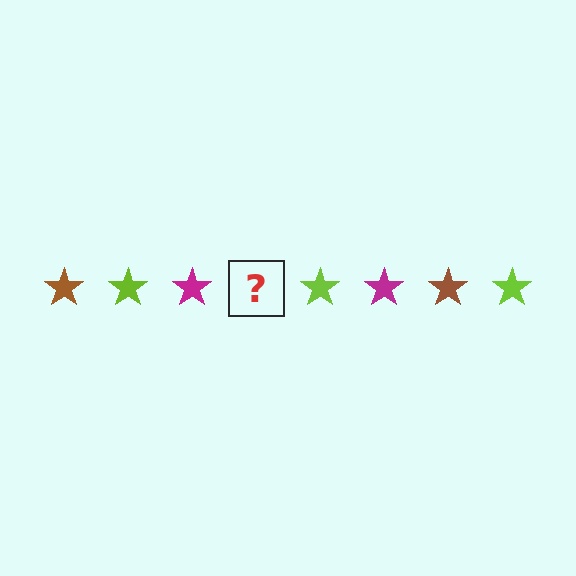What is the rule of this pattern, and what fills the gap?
The rule is that the pattern cycles through brown, lime, magenta stars. The gap should be filled with a brown star.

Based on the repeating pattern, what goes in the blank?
The blank should be a brown star.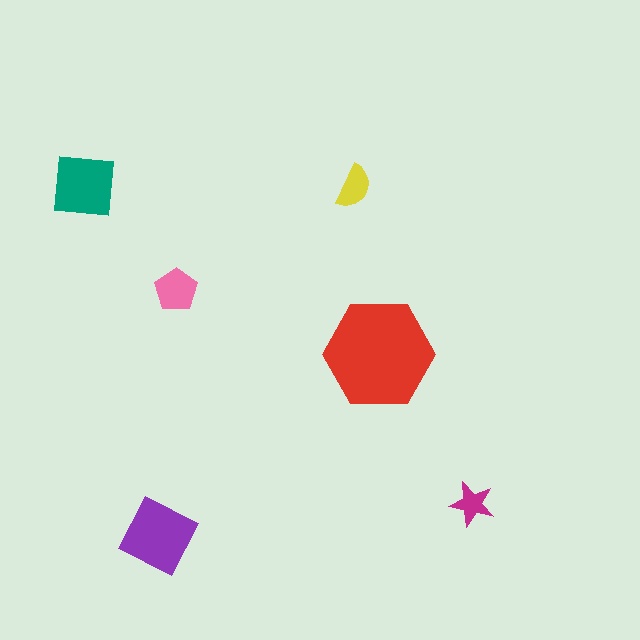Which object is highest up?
The teal square is topmost.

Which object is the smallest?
The magenta star.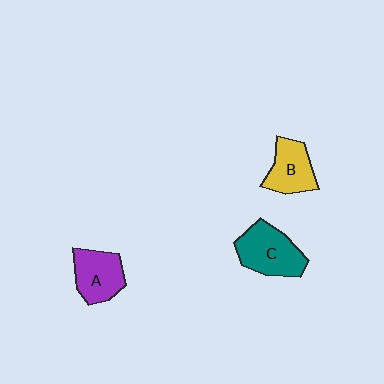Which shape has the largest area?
Shape C (teal).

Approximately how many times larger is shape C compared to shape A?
Approximately 1.2 times.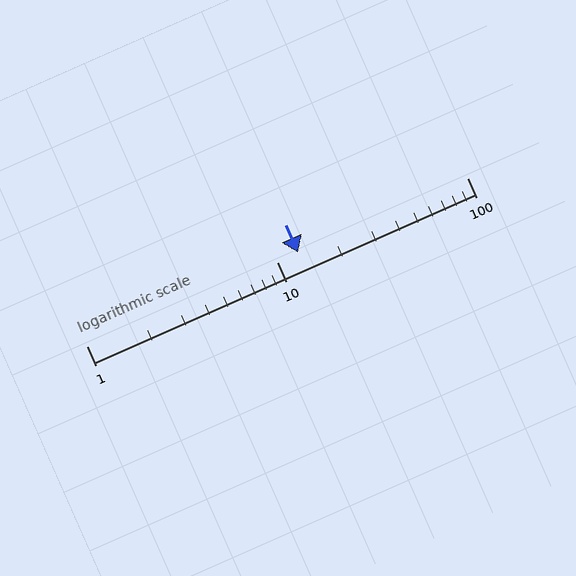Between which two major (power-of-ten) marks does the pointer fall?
The pointer is between 10 and 100.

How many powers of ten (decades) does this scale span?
The scale spans 2 decades, from 1 to 100.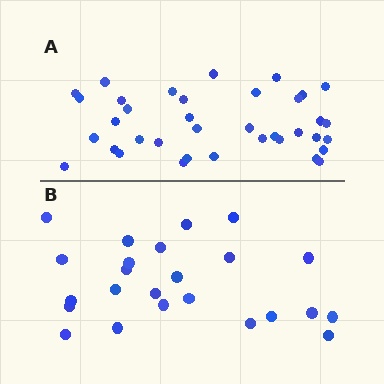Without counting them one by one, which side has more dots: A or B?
Region A (the top region) has more dots.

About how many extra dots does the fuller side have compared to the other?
Region A has approximately 15 more dots than region B.